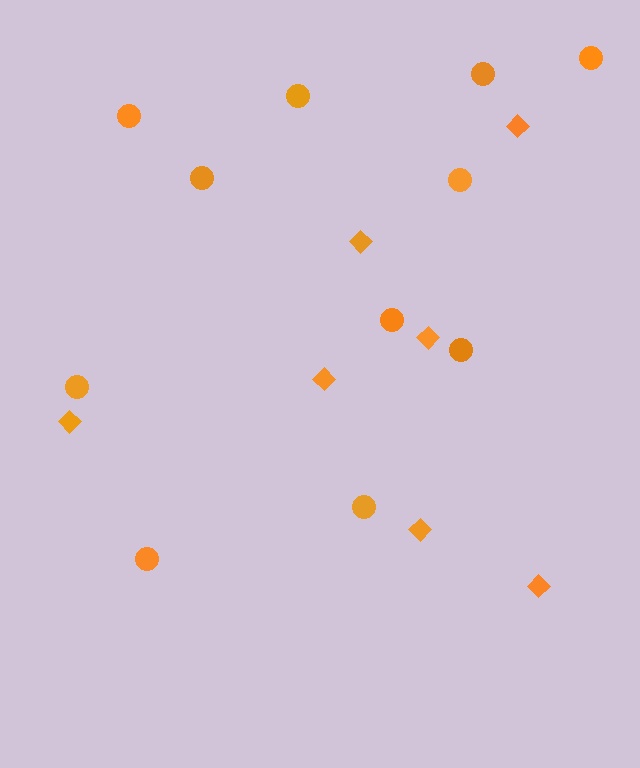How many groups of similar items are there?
There are 2 groups: one group of circles (11) and one group of diamonds (7).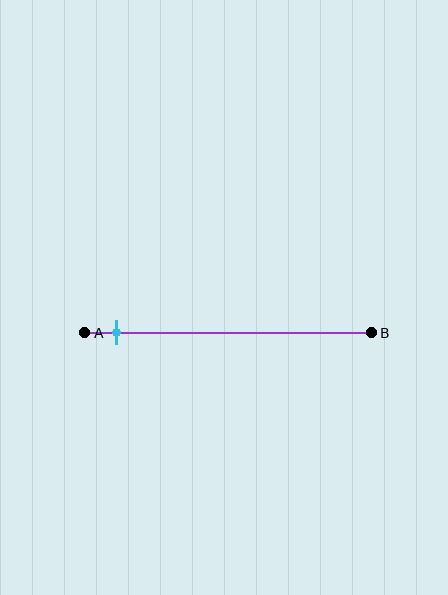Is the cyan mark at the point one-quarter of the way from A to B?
No, the mark is at about 10% from A, not at the 25% one-quarter point.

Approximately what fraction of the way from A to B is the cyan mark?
The cyan mark is approximately 10% of the way from A to B.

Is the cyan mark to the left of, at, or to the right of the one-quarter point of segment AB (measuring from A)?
The cyan mark is to the left of the one-quarter point of segment AB.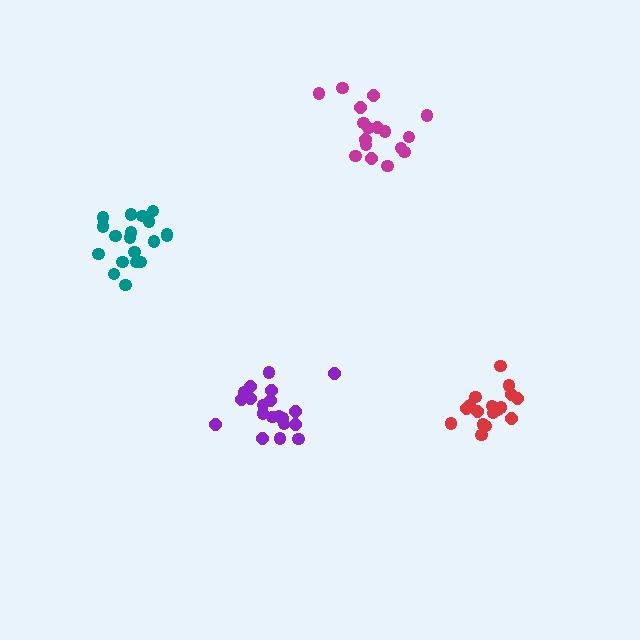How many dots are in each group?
Group 1: 17 dots, Group 2: 20 dots, Group 3: 19 dots, Group 4: 17 dots (73 total).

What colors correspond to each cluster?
The clusters are colored: magenta, purple, teal, red.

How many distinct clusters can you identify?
There are 4 distinct clusters.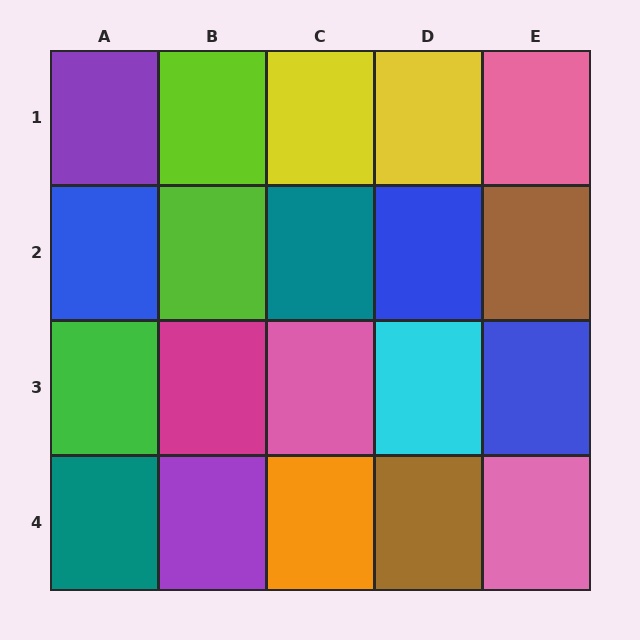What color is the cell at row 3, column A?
Green.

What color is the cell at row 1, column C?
Yellow.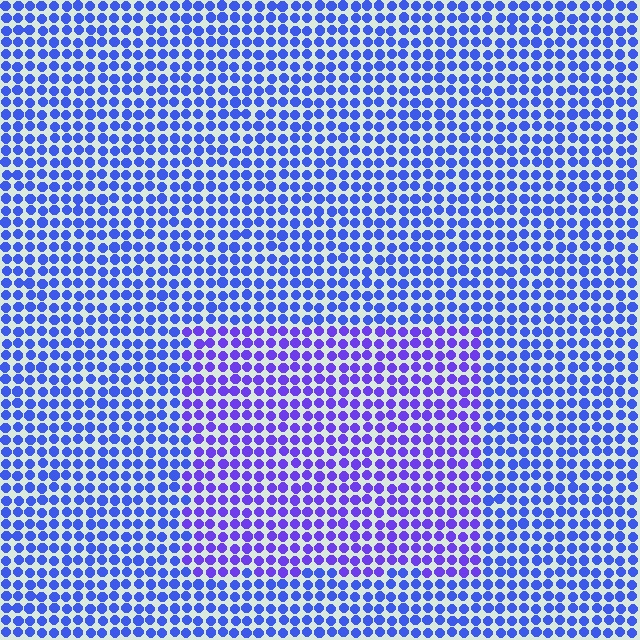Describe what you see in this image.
The image is filled with small blue elements in a uniform arrangement. A rectangle-shaped region is visible where the elements are tinted to a slightly different hue, forming a subtle color boundary.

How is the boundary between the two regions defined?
The boundary is defined purely by a slight shift in hue (about 27 degrees). Spacing, size, and orientation are identical on both sides.